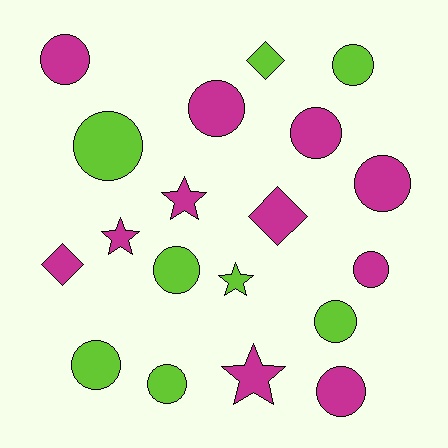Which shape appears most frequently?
Circle, with 12 objects.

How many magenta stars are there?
There are 3 magenta stars.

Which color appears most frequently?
Magenta, with 11 objects.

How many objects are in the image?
There are 19 objects.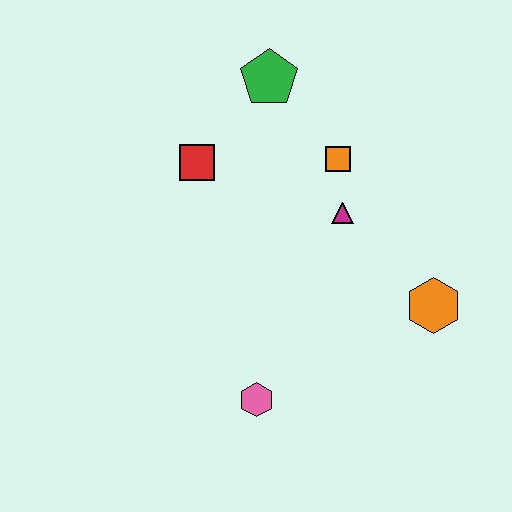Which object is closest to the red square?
The green pentagon is closest to the red square.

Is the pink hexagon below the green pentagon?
Yes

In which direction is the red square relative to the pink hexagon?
The red square is above the pink hexagon.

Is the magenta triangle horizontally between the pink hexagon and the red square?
No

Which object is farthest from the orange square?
The pink hexagon is farthest from the orange square.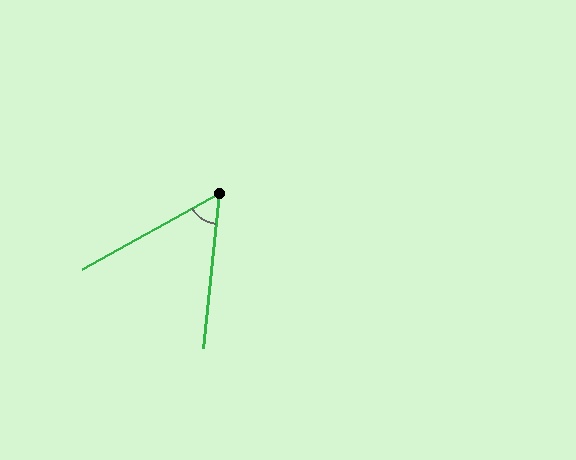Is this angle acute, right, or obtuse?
It is acute.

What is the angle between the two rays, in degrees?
Approximately 55 degrees.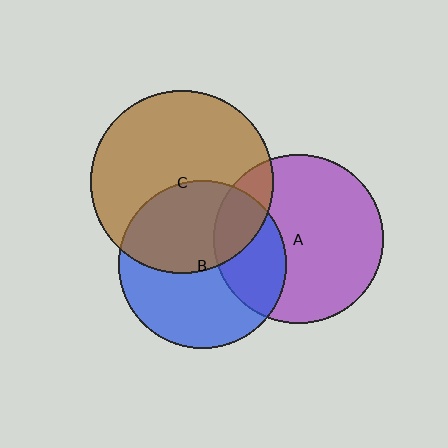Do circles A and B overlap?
Yes.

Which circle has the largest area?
Circle C (brown).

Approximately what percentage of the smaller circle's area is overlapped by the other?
Approximately 30%.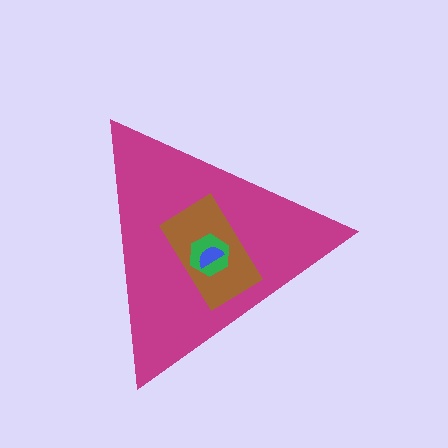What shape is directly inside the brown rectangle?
The green hexagon.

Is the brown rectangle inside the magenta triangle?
Yes.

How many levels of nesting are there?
4.